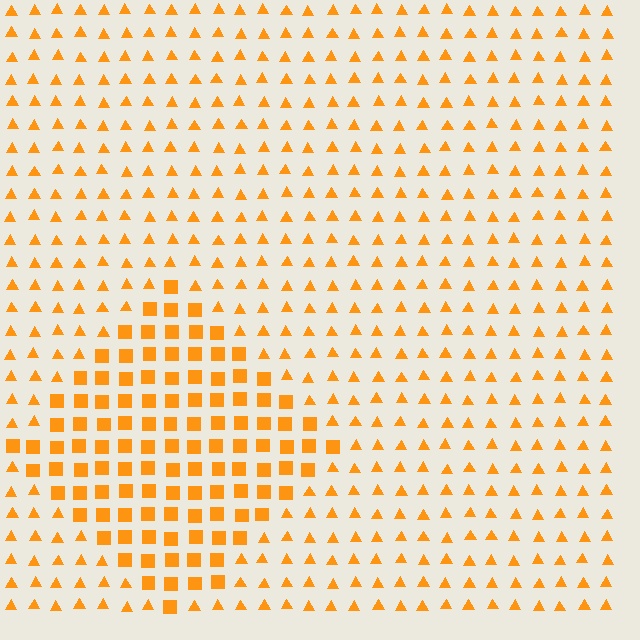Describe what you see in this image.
The image is filled with small orange elements arranged in a uniform grid. A diamond-shaped region contains squares, while the surrounding area contains triangles. The boundary is defined purely by the change in element shape.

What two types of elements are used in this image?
The image uses squares inside the diamond region and triangles outside it.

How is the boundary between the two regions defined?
The boundary is defined by a change in element shape: squares inside vs. triangles outside. All elements share the same color and spacing.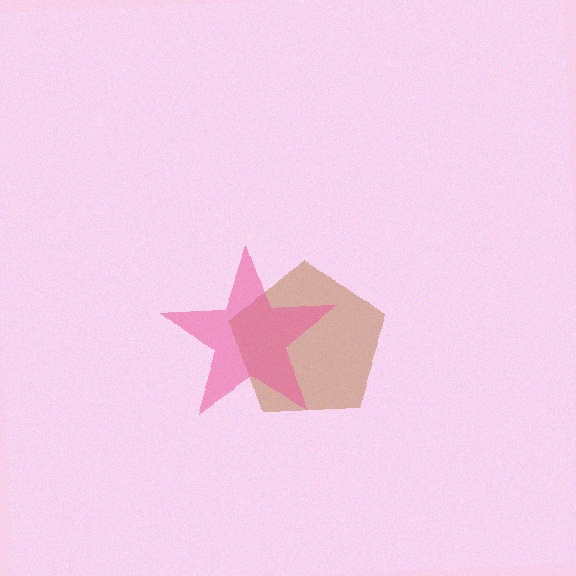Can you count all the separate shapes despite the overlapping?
Yes, there are 2 separate shapes.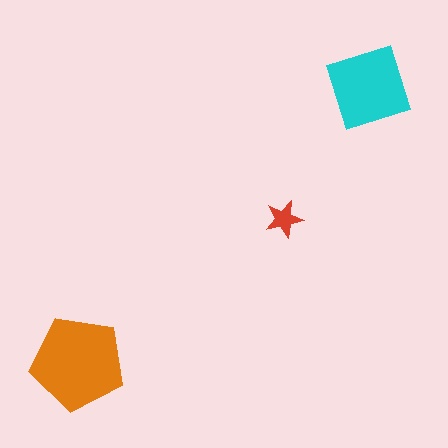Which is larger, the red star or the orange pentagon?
The orange pentagon.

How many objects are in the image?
There are 3 objects in the image.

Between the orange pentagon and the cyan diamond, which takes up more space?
The orange pentagon.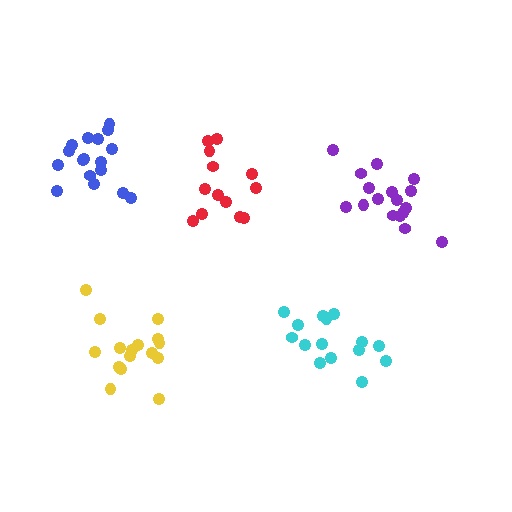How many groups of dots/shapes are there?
There are 5 groups.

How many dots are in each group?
Group 1: 15 dots, Group 2: 17 dots, Group 3: 16 dots, Group 4: 17 dots, Group 5: 13 dots (78 total).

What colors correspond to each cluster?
The clusters are colored: cyan, purple, yellow, blue, red.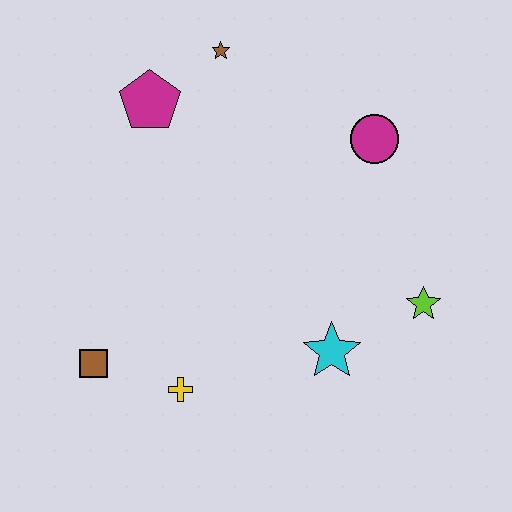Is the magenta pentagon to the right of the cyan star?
No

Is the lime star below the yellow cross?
No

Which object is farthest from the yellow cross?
The brown star is farthest from the yellow cross.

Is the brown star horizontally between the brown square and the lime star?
Yes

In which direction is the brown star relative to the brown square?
The brown star is above the brown square.